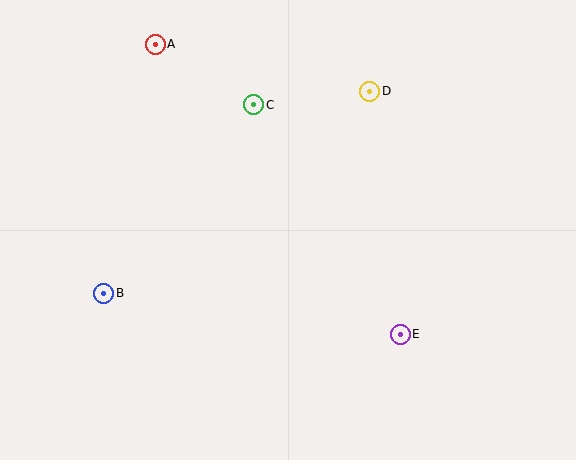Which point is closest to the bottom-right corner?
Point E is closest to the bottom-right corner.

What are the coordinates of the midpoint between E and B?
The midpoint between E and B is at (252, 314).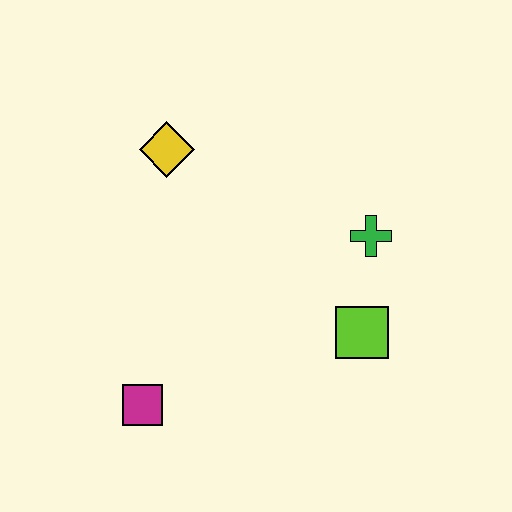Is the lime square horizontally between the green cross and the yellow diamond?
Yes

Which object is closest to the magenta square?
The lime square is closest to the magenta square.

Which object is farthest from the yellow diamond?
The lime square is farthest from the yellow diamond.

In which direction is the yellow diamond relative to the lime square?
The yellow diamond is to the left of the lime square.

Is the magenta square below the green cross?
Yes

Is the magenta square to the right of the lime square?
No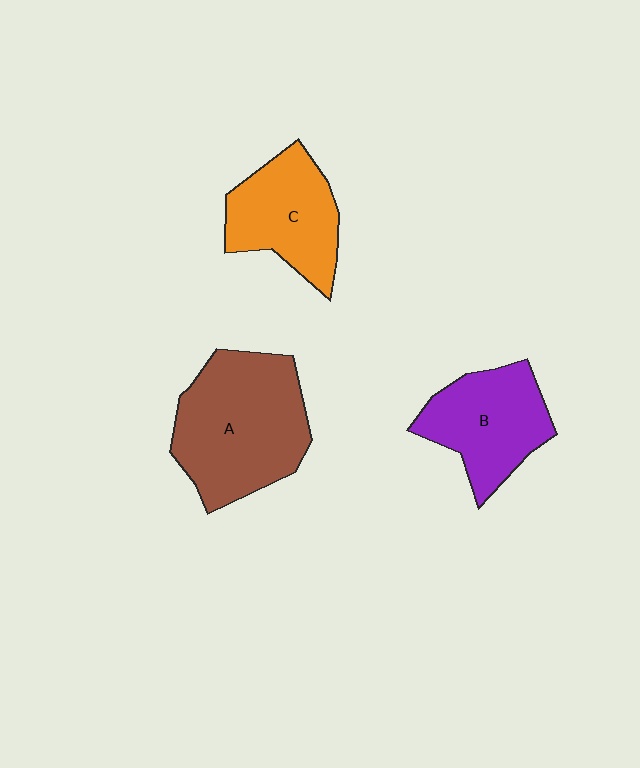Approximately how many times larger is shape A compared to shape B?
Approximately 1.4 times.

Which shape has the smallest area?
Shape C (orange).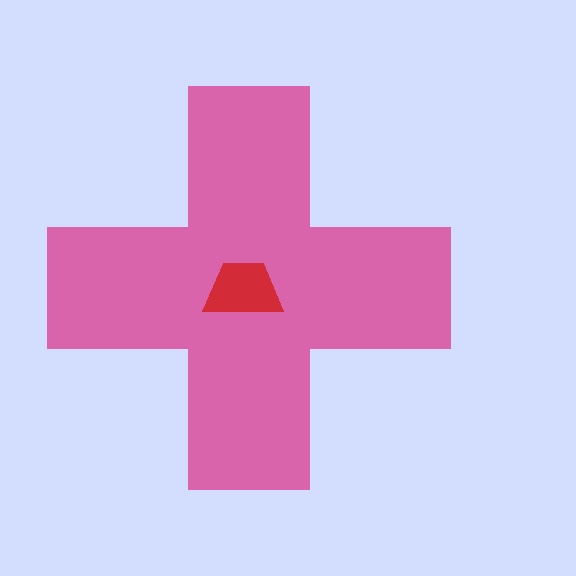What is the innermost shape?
The red trapezoid.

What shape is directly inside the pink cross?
The red trapezoid.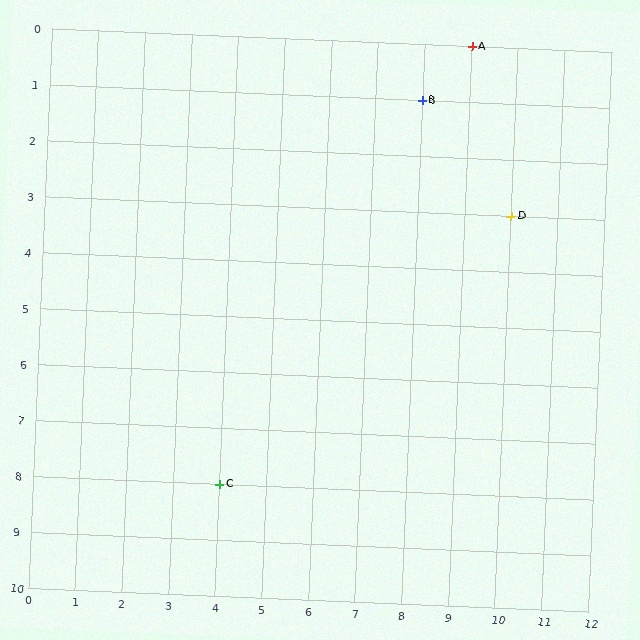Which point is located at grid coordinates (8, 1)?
Point B is at (8, 1).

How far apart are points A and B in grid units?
Points A and B are 1 column and 1 row apart (about 1.4 grid units diagonally).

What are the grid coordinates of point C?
Point C is at grid coordinates (4, 8).